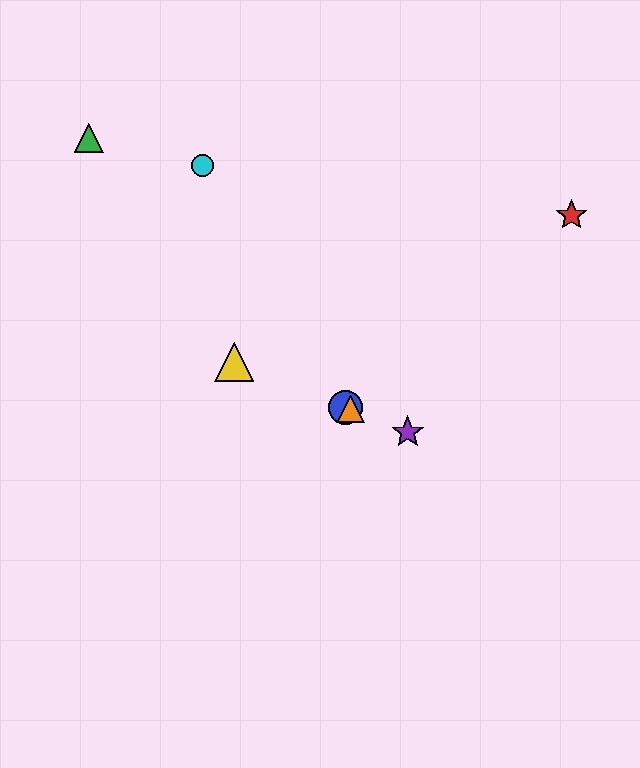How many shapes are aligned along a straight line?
4 shapes (the blue circle, the yellow triangle, the purple star, the orange triangle) are aligned along a straight line.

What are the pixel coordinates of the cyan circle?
The cyan circle is at (202, 165).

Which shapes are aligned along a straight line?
The blue circle, the yellow triangle, the purple star, the orange triangle are aligned along a straight line.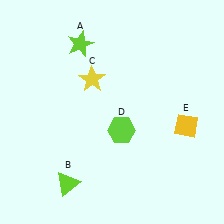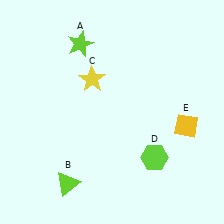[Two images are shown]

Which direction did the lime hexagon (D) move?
The lime hexagon (D) moved right.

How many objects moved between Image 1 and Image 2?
1 object moved between the two images.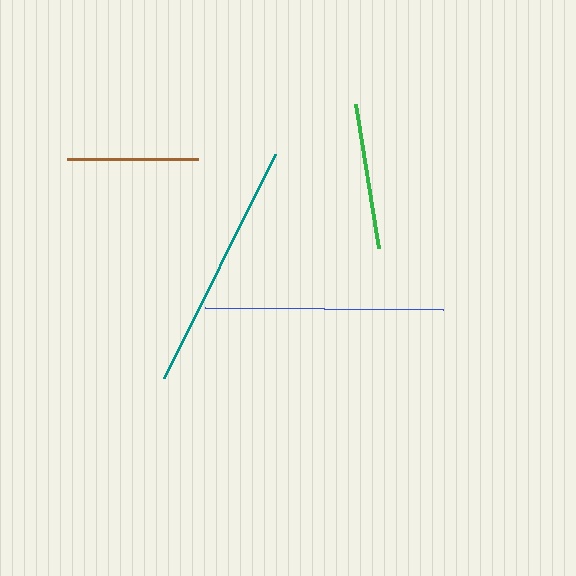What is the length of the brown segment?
The brown segment is approximately 131 pixels long.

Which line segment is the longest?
The teal line is the longest at approximately 250 pixels.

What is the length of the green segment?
The green segment is approximately 145 pixels long.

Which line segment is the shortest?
The brown line is the shortest at approximately 131 pixels.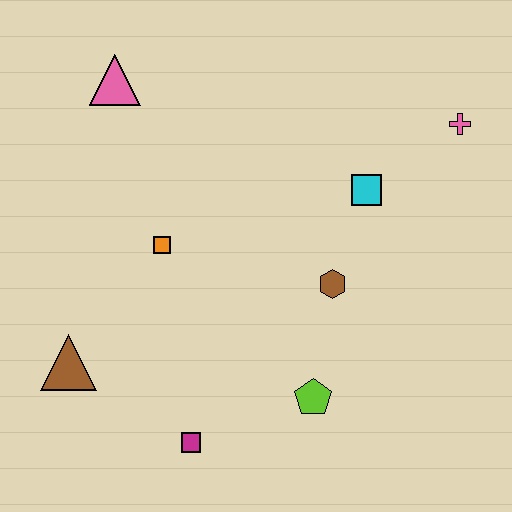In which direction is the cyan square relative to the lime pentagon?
The cyan square is above the lime pentagon.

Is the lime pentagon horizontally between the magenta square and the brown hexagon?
Yes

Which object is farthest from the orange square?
The pink cross is farthest from the orange square.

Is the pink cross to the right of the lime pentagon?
Yes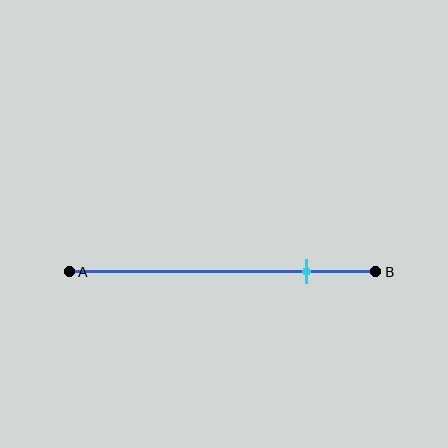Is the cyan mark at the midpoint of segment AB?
No, the mark is at about 75% from A, not at the 50% midpoint.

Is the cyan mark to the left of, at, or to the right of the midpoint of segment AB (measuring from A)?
The cyan mark is to the right of the midpoint of segment AB.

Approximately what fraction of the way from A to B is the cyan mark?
The cyan mark is approximately 75% of the way from A to B.